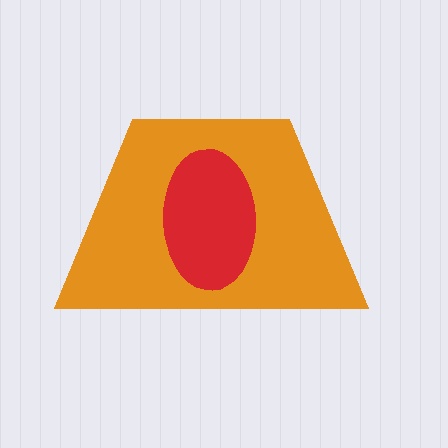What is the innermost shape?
The red ellipse.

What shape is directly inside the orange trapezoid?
The red ellipse.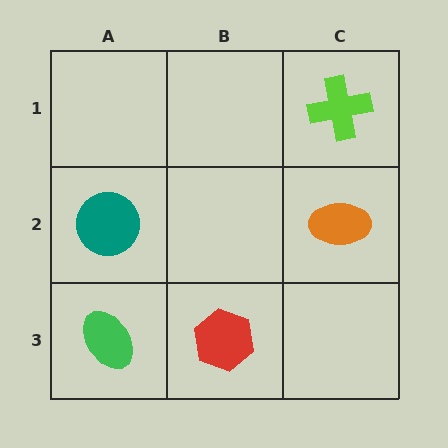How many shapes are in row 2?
2 shapes.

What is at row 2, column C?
An orange ellipse.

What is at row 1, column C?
A lime cross.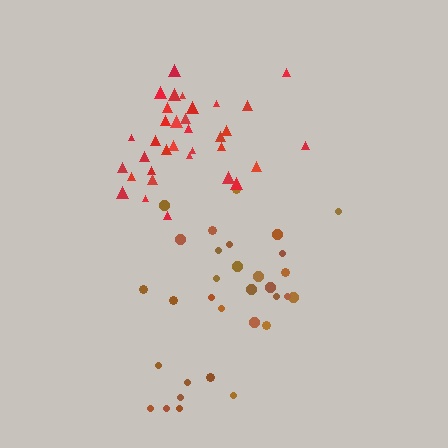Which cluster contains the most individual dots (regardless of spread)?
Red (34).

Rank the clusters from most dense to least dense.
red, brown.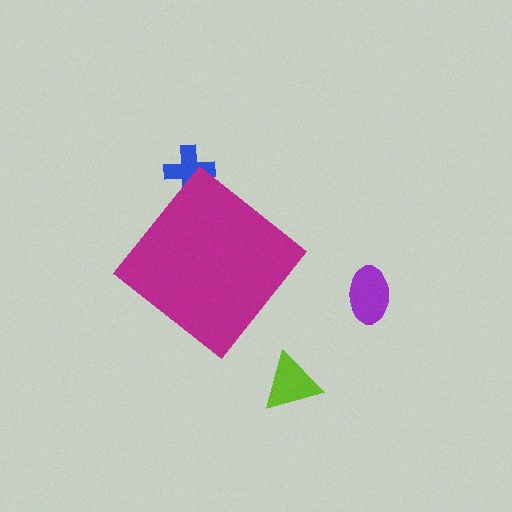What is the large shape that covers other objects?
A magenta diamond.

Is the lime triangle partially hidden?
No, the lime triangle is fully visible.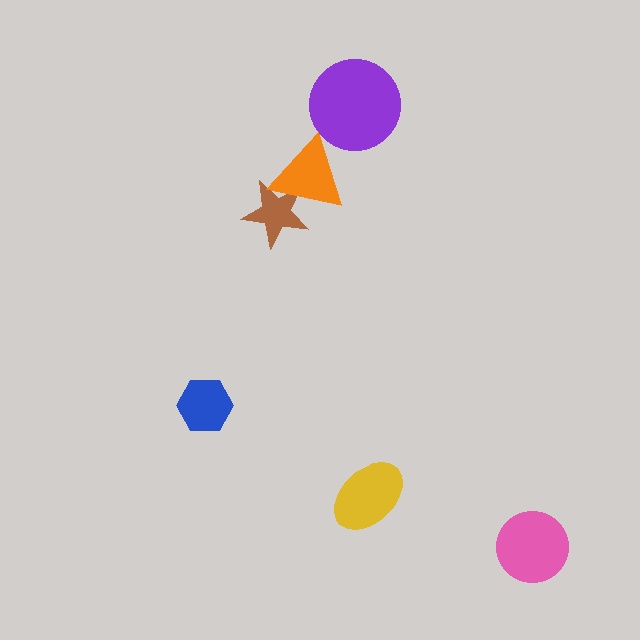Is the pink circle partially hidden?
No, no other shape covers it.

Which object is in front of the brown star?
The orange triangle is in front of the brown star.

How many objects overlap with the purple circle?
0 objects overlap with the purple circle.